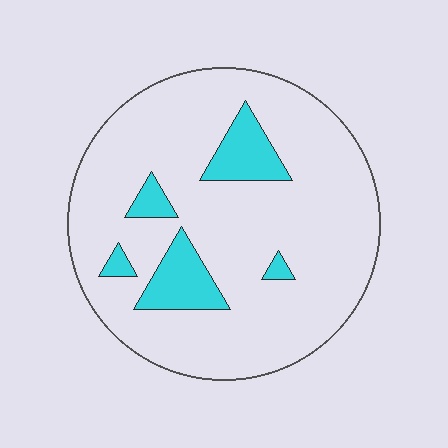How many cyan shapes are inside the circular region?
5.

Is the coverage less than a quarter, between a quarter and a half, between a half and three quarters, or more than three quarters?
Less than a quarter.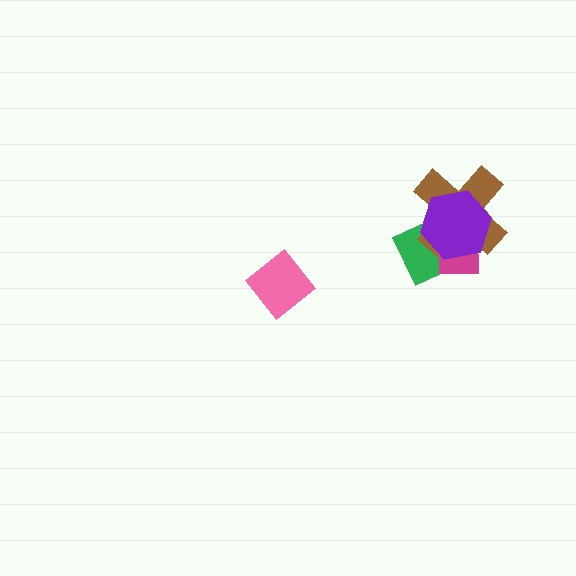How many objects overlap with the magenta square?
3 objects overlap with the magenta square.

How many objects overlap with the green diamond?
3 objects overlap with the green diamond.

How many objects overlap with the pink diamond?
0 objects overlap with the pink diamond.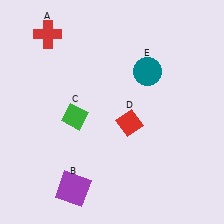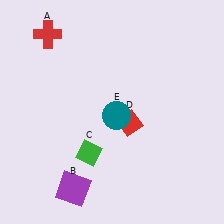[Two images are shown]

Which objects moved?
The objects that moved are: the green diamond (C), the teal circle (E).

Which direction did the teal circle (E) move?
The teal circle (E) moved down.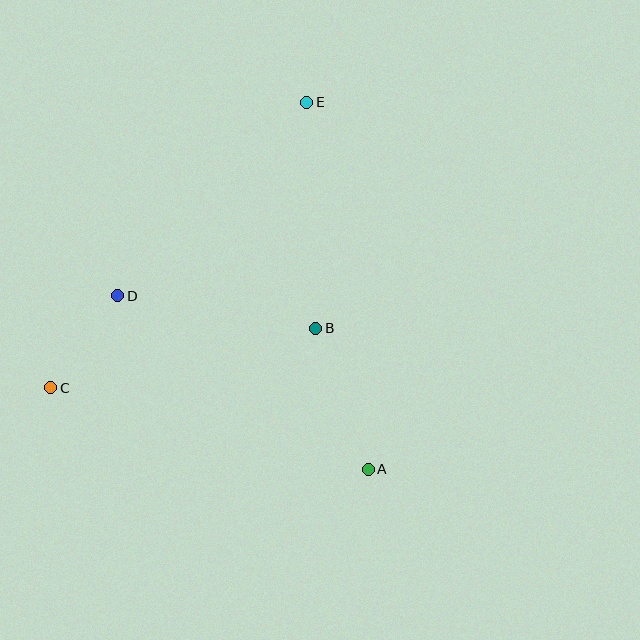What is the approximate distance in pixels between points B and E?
The distance between B and E is approximately 226 pixels.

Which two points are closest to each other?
Points C and D are closest to each other.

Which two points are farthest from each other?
Points C and E are farthest from each other.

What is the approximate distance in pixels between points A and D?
The distance between A and D is approximately 305 pixels.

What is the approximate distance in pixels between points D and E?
The distance between D and E is approximately 271 pixels.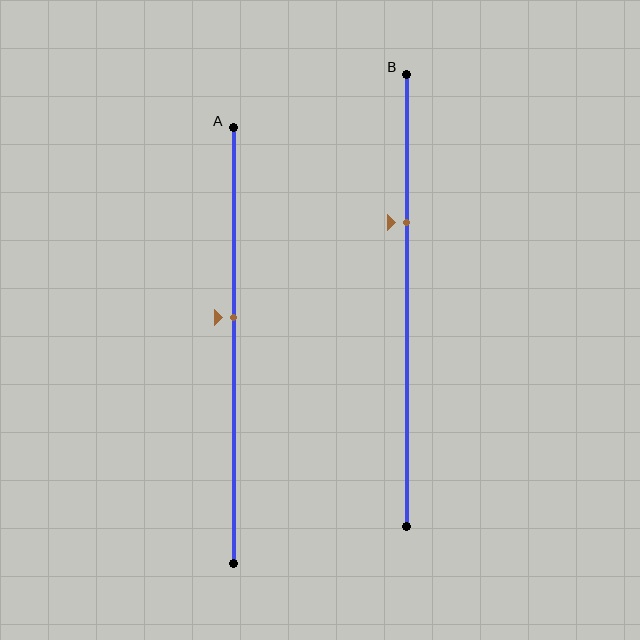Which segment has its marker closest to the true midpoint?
Segment A has its marker closest to the true midpoint.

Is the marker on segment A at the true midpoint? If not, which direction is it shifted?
No, the marker on segment A is shifted upward by about 6% of the segment length.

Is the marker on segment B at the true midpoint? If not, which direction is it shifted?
No, the marker on segment B is shifted upward by about 17% of the segment length.